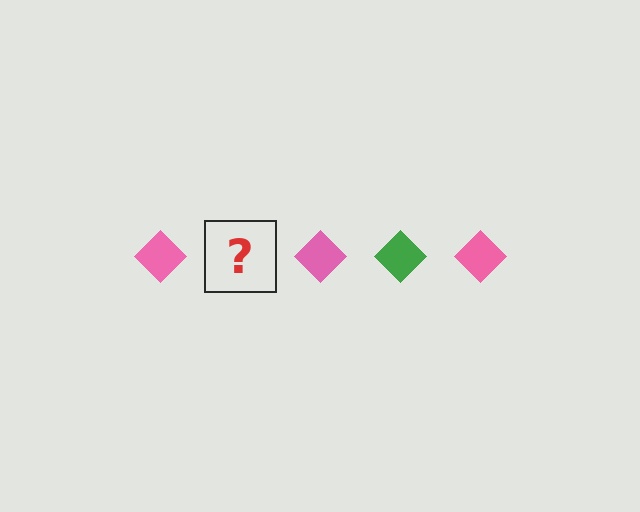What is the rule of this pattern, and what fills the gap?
The rule is that the pattern cycles through pink, green diamonds. The gap should be filled with a green diamond.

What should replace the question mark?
The question mark should be replaced with a green diamond.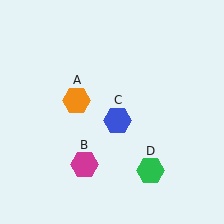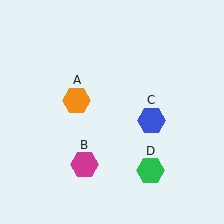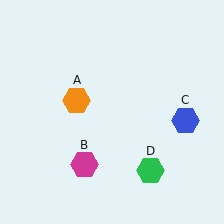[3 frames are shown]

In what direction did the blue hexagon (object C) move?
The blue hexagon (object C) moved right.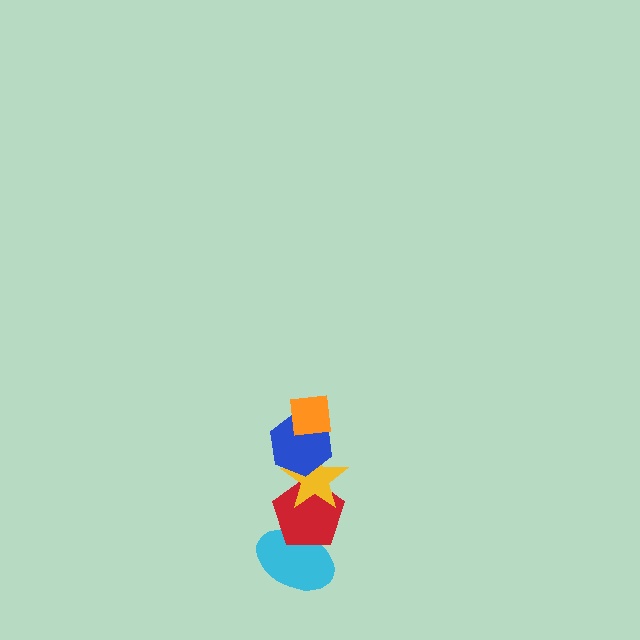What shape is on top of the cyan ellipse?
The red pentagon is on top of the cyan ellipse.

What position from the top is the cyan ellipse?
The cyan ellipse is 5th from the top.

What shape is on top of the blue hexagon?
The orange square is on top of the blue hexagon.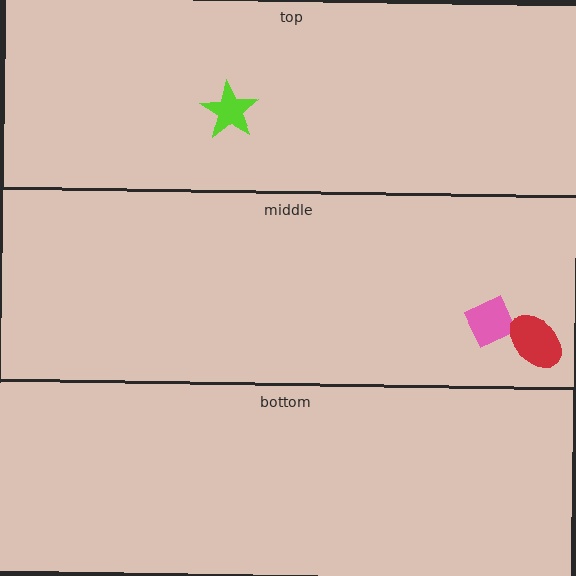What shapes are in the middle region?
The pink square, the red ellipse.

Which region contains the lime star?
The top region.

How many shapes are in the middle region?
2.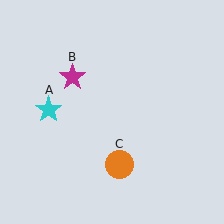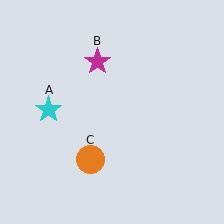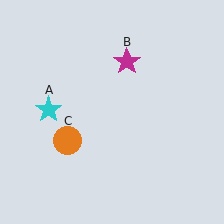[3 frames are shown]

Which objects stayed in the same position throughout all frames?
Cyan star (object A) remained stationary.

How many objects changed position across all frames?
2 objects changed position: magenta star (object B), orange circle (object C).